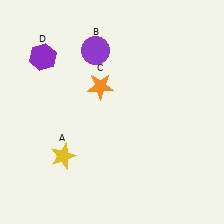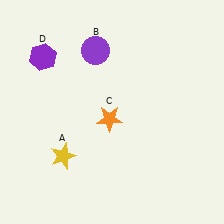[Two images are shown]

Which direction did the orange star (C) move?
The orange star (C) moved down.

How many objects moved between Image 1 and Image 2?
1 object moved between the two images.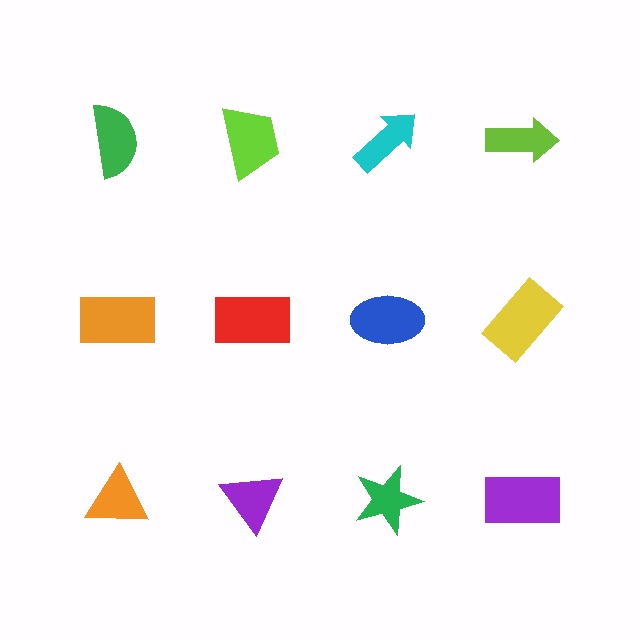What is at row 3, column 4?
A purple rectangle.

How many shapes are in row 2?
4 shapes.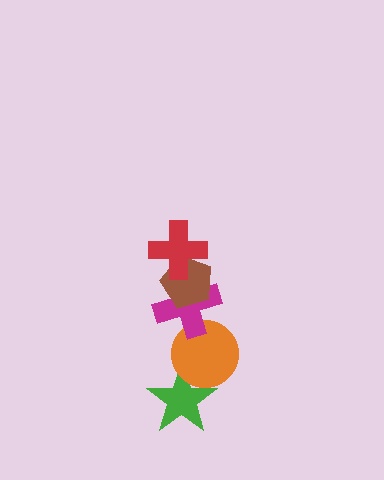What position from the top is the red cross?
The red cross is 1st from the top.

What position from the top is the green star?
The green star is 5th from the top.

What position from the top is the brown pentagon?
The brown pentagon is 2nd from the top.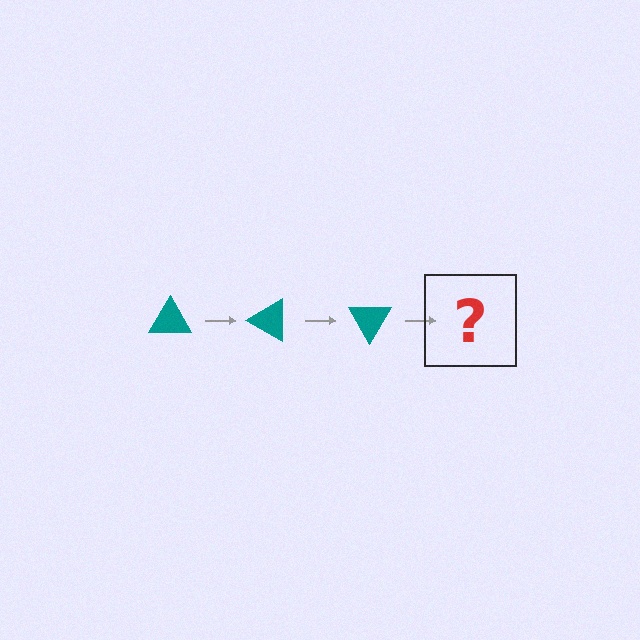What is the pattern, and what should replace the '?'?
The pattern is that the triangle rotates 30 degrees each step. The '?' should be a teal triangle rotated 90 degrees.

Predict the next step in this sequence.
The next step is a teal triangle rotated 90 degrees.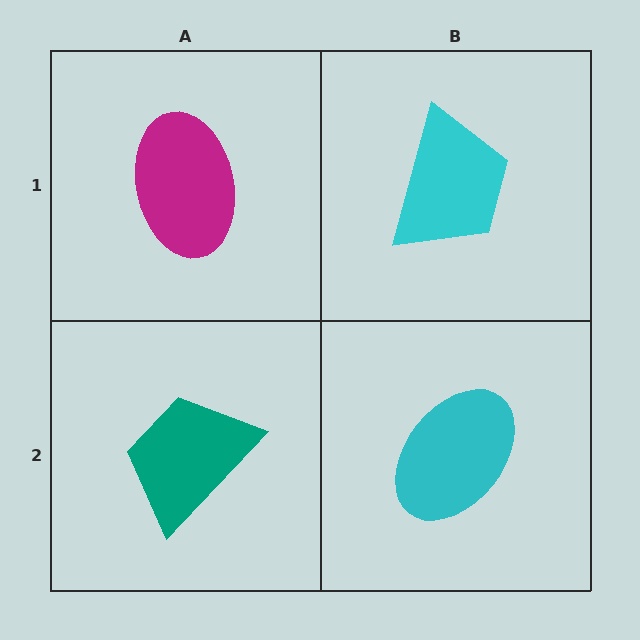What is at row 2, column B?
A cyan ellipse.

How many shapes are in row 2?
2 shapes.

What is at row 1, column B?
A cyan trapezoid.